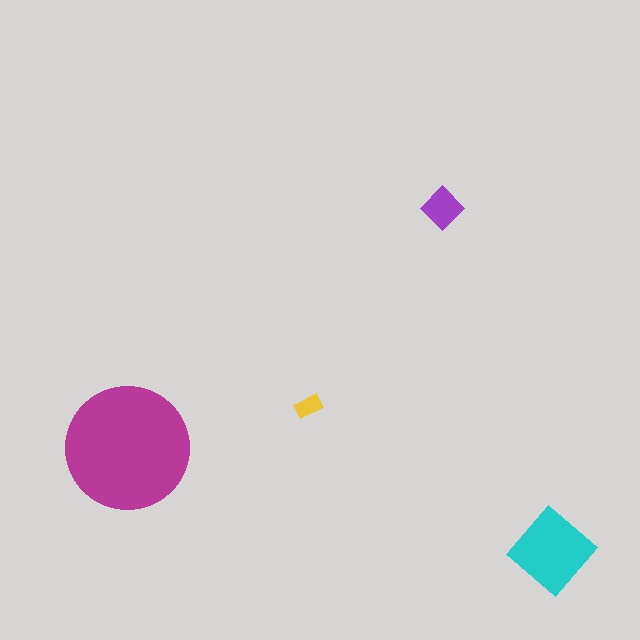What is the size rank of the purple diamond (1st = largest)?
3rd.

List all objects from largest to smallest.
The magenta circle, the cyan diamond, the purple diamond, the yellow rectangle.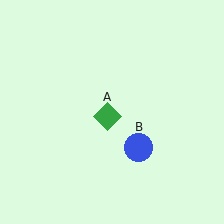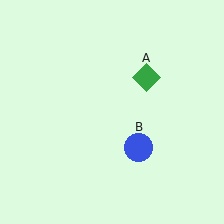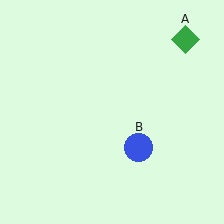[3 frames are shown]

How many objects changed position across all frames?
1 object changed position: green diamond (object A).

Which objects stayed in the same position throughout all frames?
Blue circle (object B) remained stationary.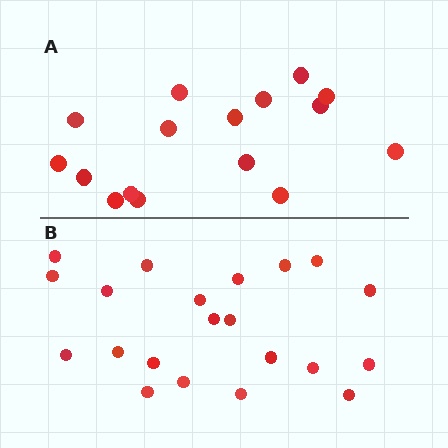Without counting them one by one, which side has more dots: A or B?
Region B (the bottom region) has more dots.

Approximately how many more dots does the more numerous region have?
Region B has about 5 more dots than region A.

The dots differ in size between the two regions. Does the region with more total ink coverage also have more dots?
No. Region A has more total ink coverage because its dots are larger, but region B actually contains more individual dots. Total area can be misleading — the number of items is what matters here.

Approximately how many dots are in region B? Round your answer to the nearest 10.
About 20 dots. (The exact count is 21, which rounds to 20.)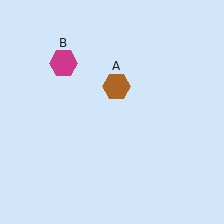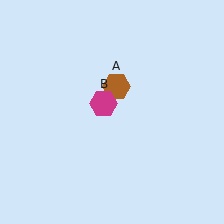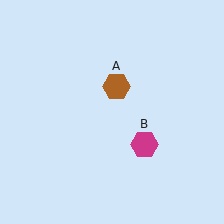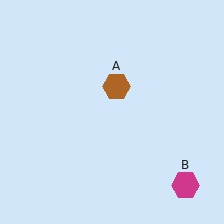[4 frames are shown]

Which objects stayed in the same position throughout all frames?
Brown hexagon (object A) remained stationary.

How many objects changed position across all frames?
1 object changed position: magenta hexagon (object B).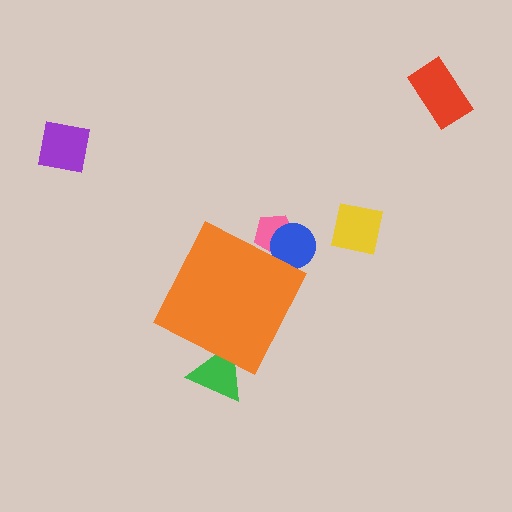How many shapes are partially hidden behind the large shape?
3 shapes are partially hidden.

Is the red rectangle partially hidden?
No, the red rectangle is fully visible.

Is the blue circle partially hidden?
Yes, the blue circle is partially hidden behind the orange diamond.